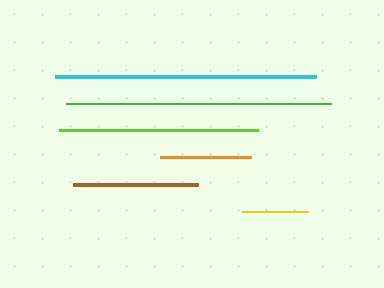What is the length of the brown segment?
The brown segment is approximately 125 pixels long.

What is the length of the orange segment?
The orange segment is approximately 91 pixels long.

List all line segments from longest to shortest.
From longest to shortest: green, cyan, lime, brown, orange, yellow.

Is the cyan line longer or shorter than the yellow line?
The cyan line is longer than the yellow line.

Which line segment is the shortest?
The yellow line is the shortest at approximately 66 pixels.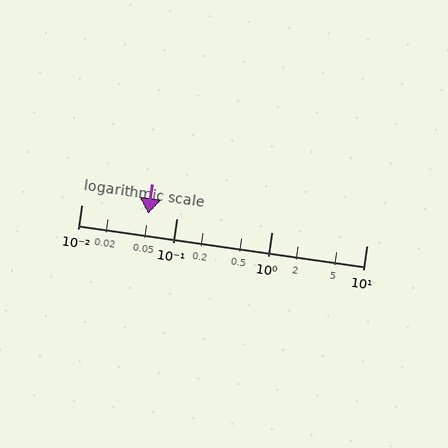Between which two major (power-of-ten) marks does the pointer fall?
The pointer is between 0.01 and 0.1.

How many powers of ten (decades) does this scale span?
The scale spans 3 decades, from 0.01 to 10.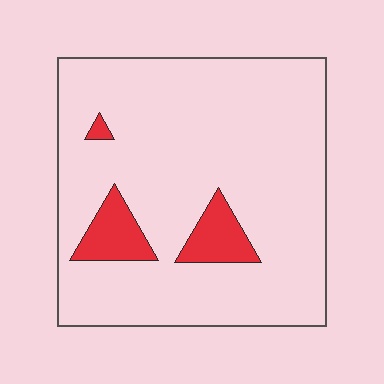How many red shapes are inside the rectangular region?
3.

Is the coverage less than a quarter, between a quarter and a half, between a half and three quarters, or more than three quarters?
Less than a quarter.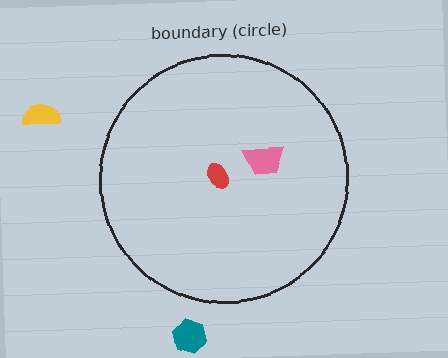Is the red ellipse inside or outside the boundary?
Inside.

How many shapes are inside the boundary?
2 inside, 2 outside.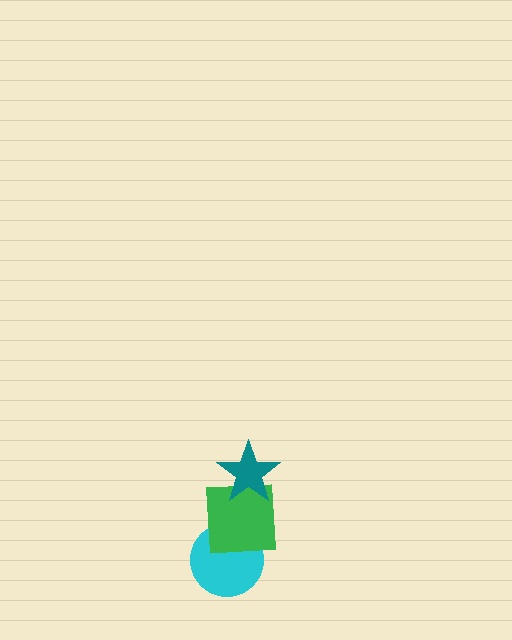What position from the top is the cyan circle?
The cyan circle is 3rd from the top.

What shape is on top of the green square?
The teal star is on top of the green square.